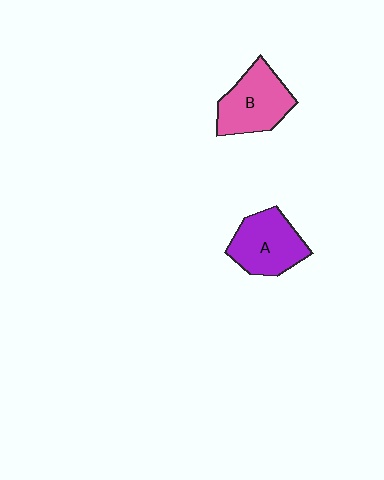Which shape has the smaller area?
Shape A (purple).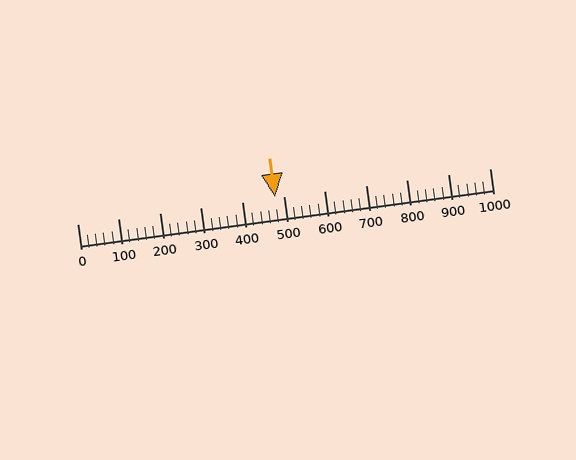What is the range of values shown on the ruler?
The ruler shows values from 0 to 1000.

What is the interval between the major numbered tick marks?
The major tick marks are spaced 100 units apart.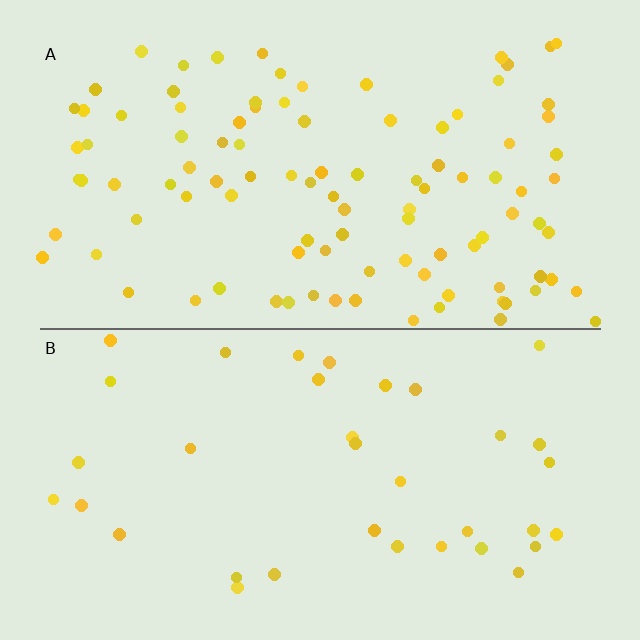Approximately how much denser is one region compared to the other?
Approximately 2.8× — region A over region B.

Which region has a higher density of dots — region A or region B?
A (the top).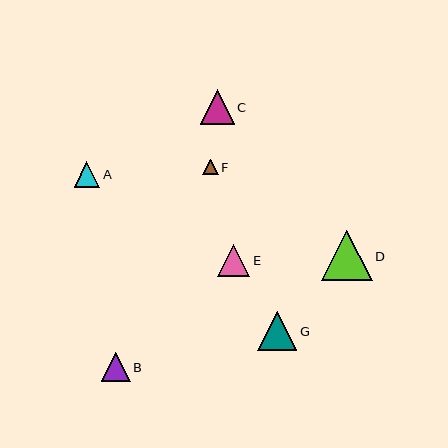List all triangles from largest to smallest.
From largest to smallest: D, G, C, E, B, A, F.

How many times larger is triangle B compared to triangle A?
Triangle B is approximately 1.1 times the size of triangle A.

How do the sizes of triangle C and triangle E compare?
Triangle C and triangle E are approximately the same size.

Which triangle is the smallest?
Triangle F is the smallest with a size of approximately 16 pixels.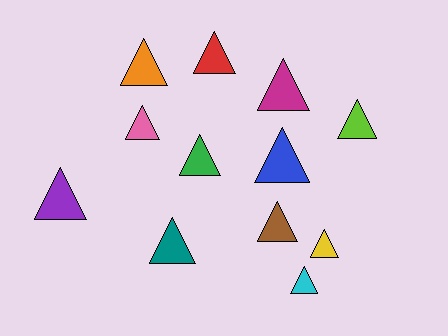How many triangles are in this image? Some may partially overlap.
There are 12 triangles.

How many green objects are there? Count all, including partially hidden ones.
There is 1 green object.